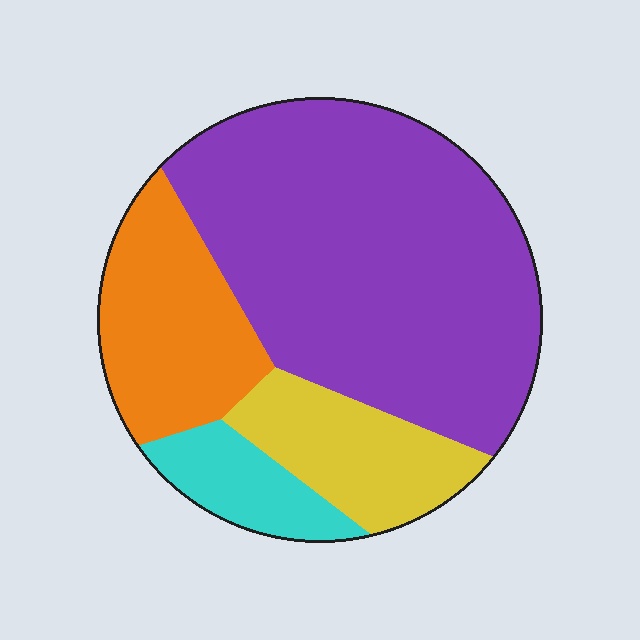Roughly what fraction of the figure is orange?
Orange takes up less than a quarter of the figure.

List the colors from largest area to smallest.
From largest to smallest: purple, orange, yellow, cyan.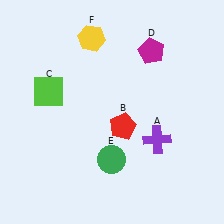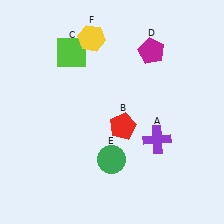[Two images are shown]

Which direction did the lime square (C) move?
The lime square (C) moved up.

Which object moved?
The lime square (C) moved up.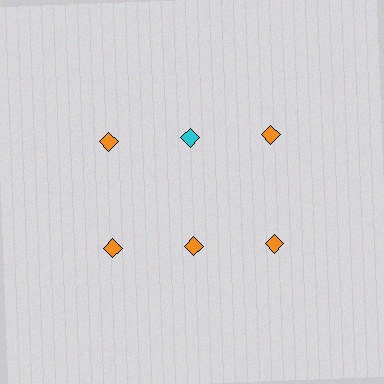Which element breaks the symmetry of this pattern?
The cyan diamond in the top row, second from left column breaks the symmetry. All other shapes are orange diamonds.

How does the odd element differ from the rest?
It has a different color: cyan instead of orange.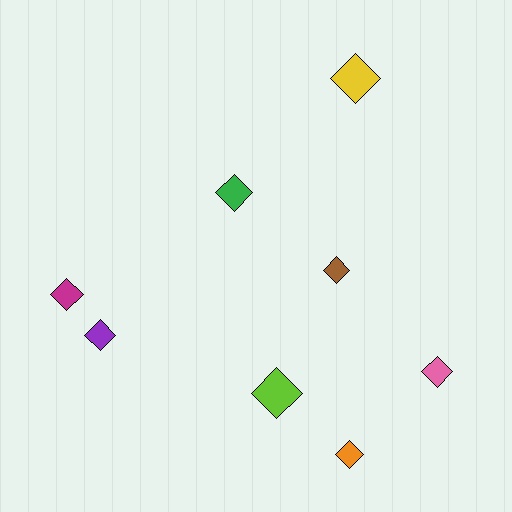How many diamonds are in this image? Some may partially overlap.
There are 8 diamonds.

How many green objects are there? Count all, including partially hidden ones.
There is 1 green object.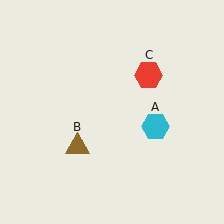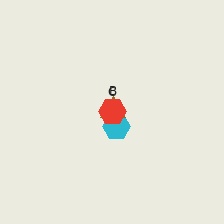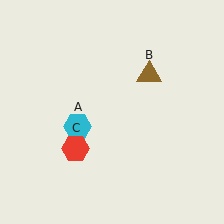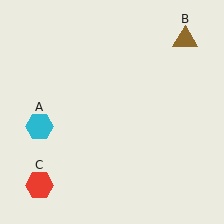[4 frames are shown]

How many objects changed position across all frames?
3 objects changed position: cyan hexagon (object A), brown triangle (object B), red hexagon (object C).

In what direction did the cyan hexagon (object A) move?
The cyan hexagon (object A) moved left.